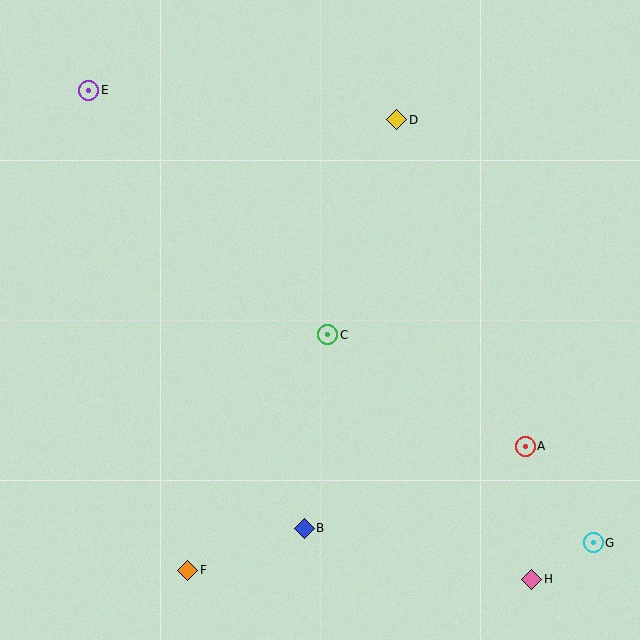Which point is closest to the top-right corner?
Point D is closest to the top-right corner.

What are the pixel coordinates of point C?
Point C is at (328, 335).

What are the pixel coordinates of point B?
Point B is at (304, 528).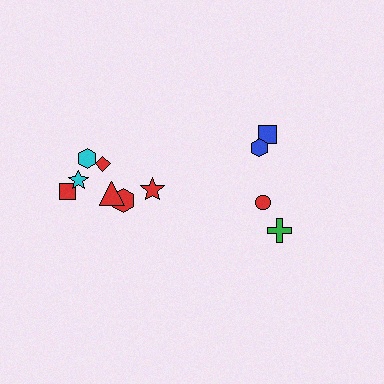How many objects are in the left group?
There are 7 objects.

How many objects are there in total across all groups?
There are 11 objects.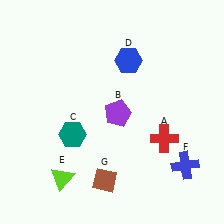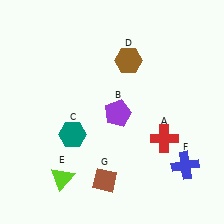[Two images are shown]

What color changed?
The hexagon (D) changed from blue in Image 1 to brown in Image 2.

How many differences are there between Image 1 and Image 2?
There is 1 difference between the two images.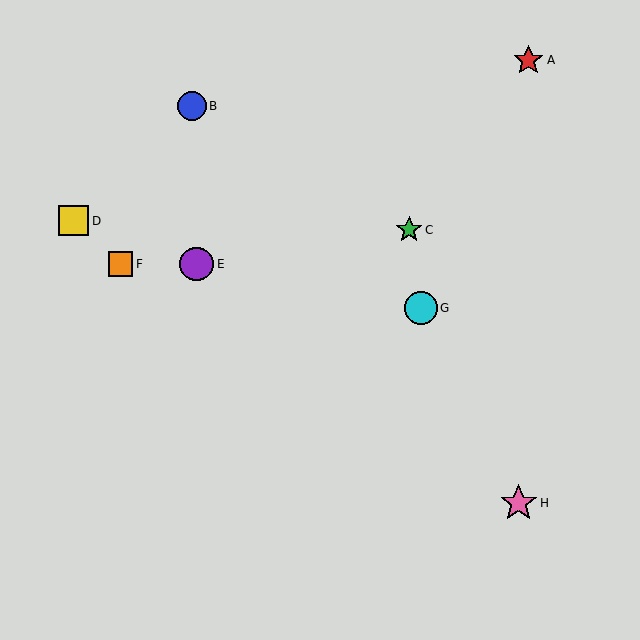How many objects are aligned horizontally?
2 objects (E, F) are aligned horizontally.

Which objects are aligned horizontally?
Objects E, F are aligned horizontally.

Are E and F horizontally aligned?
Yes, both are at y≈264.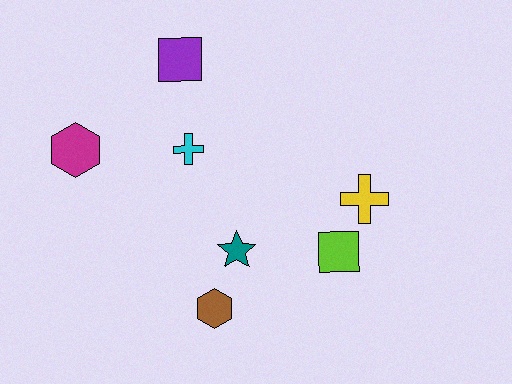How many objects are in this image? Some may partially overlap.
There are 7 objects.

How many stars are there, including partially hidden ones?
There is 1 star.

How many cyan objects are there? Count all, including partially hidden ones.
There is 1 cyan object.